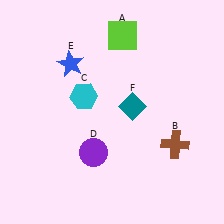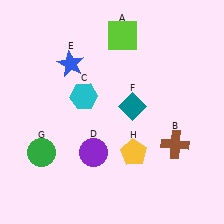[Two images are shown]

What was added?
A green circle (G), a yellow pentagon (H) were added in Image 2.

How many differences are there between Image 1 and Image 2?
There are 2 differences between the two images.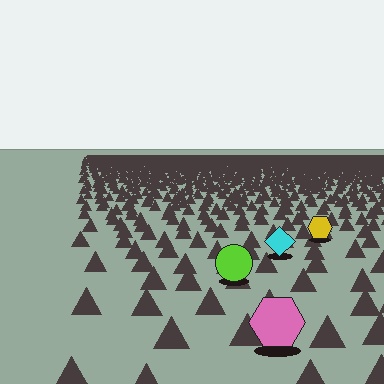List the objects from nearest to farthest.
From nearest to farthest: the pink hexagon, the lime circle, the cyan diamond, the yellow hexagon.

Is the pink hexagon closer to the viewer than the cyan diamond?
Yes. The pink hexagon is closer — you can tell from the texture gradient: the ground texture is coarser near it.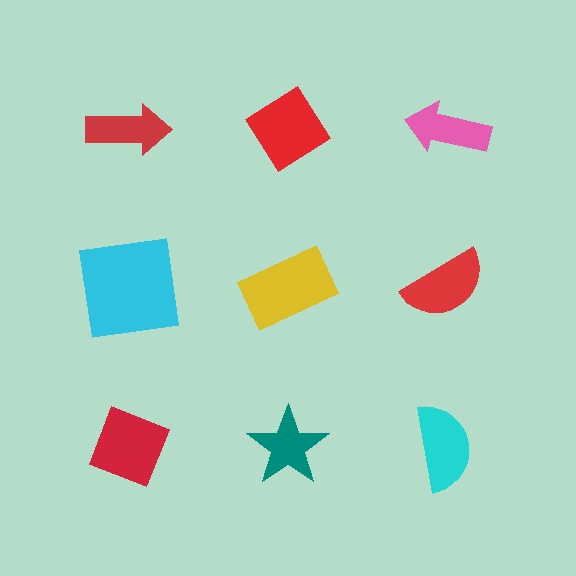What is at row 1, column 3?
A pink arrow.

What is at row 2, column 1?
A cyan square.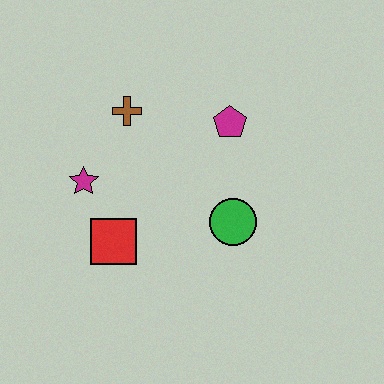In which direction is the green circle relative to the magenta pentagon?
The green circle is below the magenta pentagon.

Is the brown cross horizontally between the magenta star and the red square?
No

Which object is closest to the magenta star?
The red square is closest to the magenta star.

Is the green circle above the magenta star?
No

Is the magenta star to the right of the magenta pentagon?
No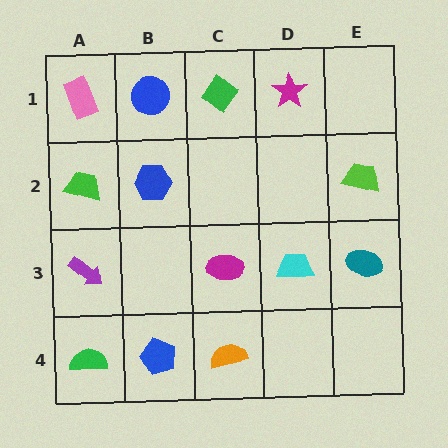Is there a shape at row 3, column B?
No, that cell is empty.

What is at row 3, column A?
A purple arrow.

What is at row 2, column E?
A lime trapezoid.